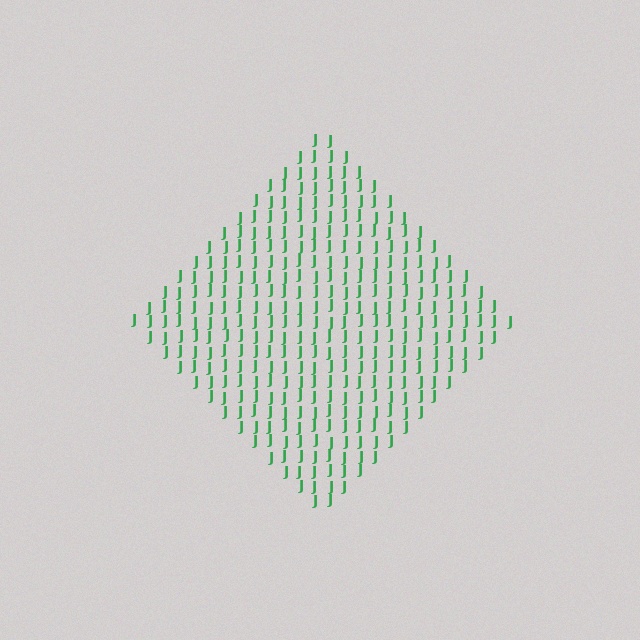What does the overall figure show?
The overall figure shows a diamond.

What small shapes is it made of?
It is made of small letter J's.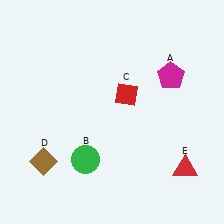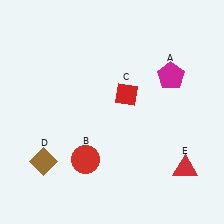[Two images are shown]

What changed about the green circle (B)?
In Image 1, B is green. In Image 2, it changed to red.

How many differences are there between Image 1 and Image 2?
There is 1 difference between the two images.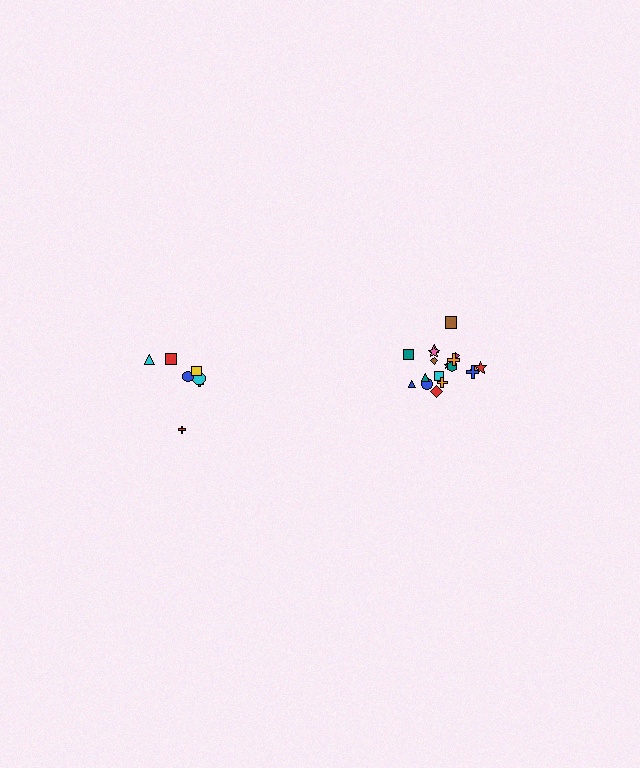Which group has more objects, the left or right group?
The right group.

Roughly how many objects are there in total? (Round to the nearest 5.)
Roughly 25 objects in total.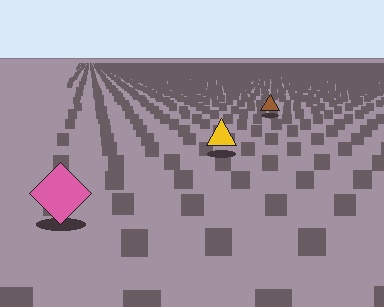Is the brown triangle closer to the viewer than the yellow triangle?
No. The yellow triangle is closer — you can tell from the texture gradient: the ground texture is coarser near it.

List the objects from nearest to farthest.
From nearest to farthest: the pink diamond, the yellow triangle, the brown triangle.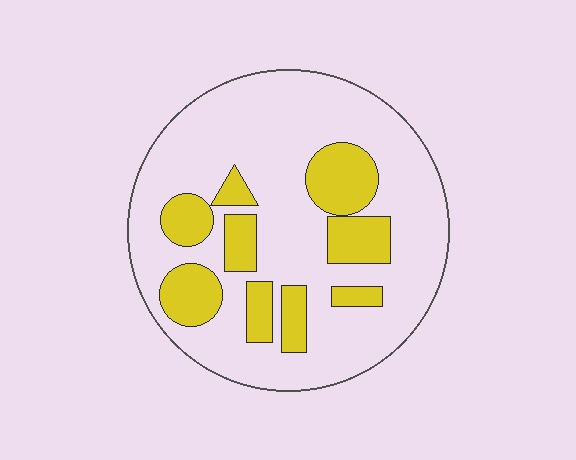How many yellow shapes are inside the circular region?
9.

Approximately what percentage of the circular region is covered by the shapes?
Approximately 25%.